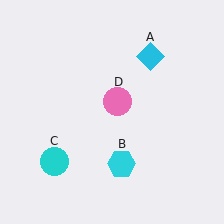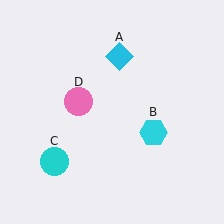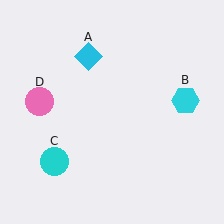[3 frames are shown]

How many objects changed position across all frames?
3 objects changed position: cyan diamond (object A), cyan hexagon (object B), pink circle (object D).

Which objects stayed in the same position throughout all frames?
Cyan circle (object C) remained stationary.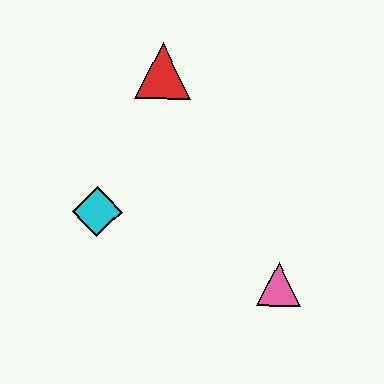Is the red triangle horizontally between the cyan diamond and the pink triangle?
Yes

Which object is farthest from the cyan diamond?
The pink triangle is farthest from the cyan diamond.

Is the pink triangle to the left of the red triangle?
No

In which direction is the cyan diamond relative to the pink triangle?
The cyan diamond is to the left of the pink triangle.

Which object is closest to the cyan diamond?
The red triangle is closest to the cyan diamond.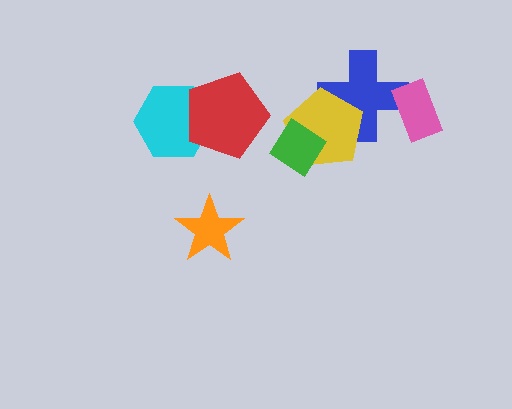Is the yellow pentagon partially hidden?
Yes, it is partially covered by another shape.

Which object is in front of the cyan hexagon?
The red pentagon is in front of the cyan hexagon.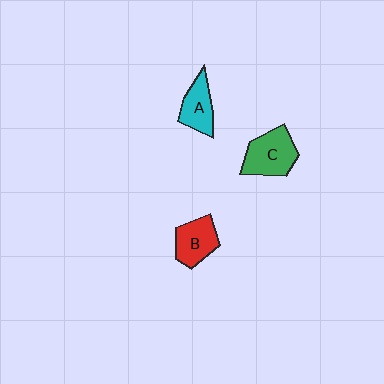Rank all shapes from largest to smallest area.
From largest to smallest: C (green), B (red), A (cyan).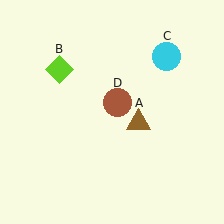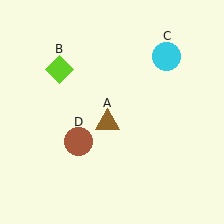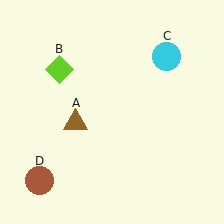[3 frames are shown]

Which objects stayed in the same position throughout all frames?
Lime diamond (object B) and cyan circle (object C) remained stationary.